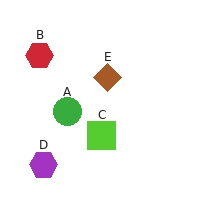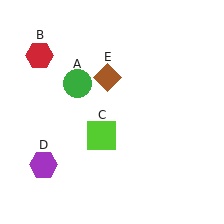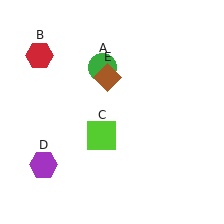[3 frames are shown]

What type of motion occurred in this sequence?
The green circle (object A) rotated clockwise around the center of the scene.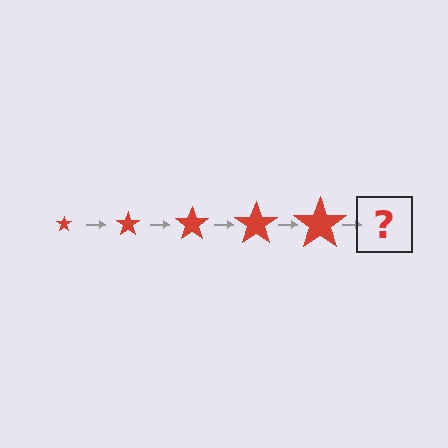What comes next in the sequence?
The next element should be a red star, larger than the previous one.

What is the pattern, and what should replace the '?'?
The pattern is that the star gets progressively larger each step. The '?' should be a red star, larger than the previous one.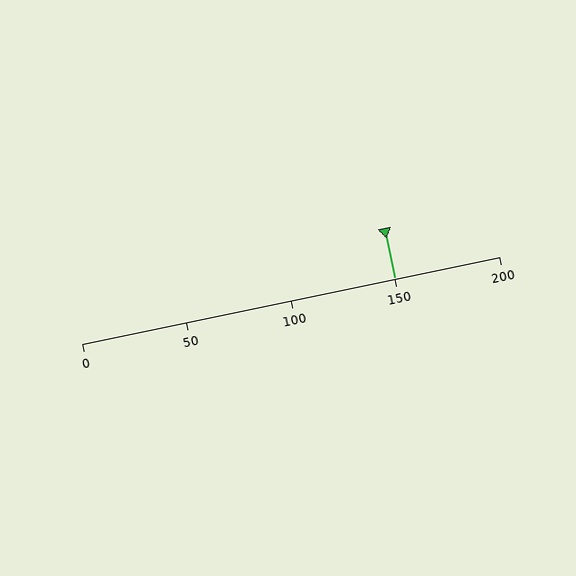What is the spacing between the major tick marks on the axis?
The major ticks are spaced 50 apart.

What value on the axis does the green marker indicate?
The marker indicates approximately 150.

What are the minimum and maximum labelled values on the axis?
The axis runs from 0 to 200.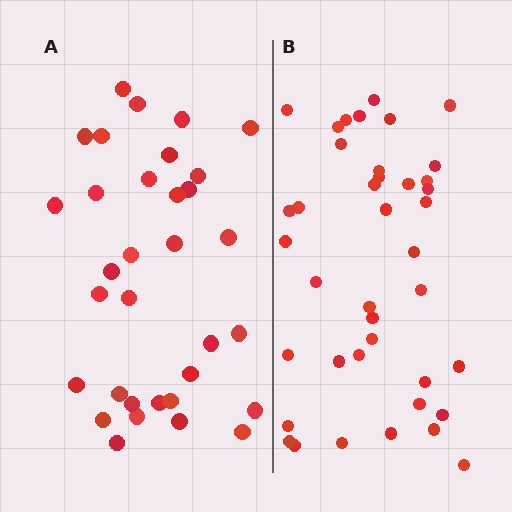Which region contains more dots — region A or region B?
Region B (the right region) has more dots.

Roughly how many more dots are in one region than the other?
Region B has roughly 8 or so more dots than region A.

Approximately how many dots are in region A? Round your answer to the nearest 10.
About 30 dots. (The exact count is 33, which rounds to 30.)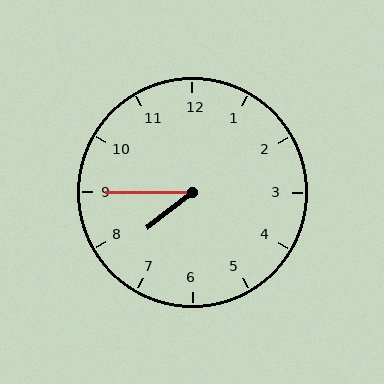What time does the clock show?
7:45.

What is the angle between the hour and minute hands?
Approximately 38 degrees.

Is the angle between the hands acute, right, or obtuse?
It is acute.